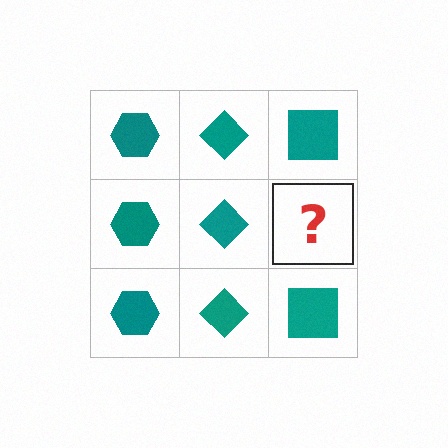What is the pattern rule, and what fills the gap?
The rule is that each column has a consistent shape. The gap should be filled with a teal square.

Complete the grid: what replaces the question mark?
The question mark should be replaced with a teal square.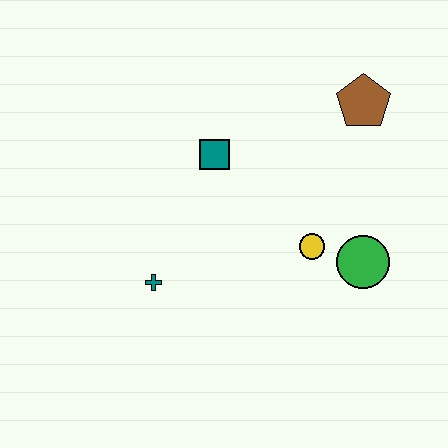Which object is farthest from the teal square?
The green circle is farthest from the teal square.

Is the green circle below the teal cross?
No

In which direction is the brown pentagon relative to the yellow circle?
The brown pentagon is above the yellow circle.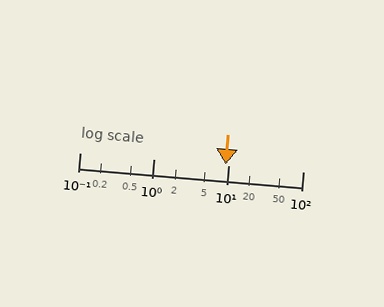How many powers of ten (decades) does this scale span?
The scale spans 3 decades, from 0.1 to 100.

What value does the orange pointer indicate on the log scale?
The pointer indicates approximately 9.1.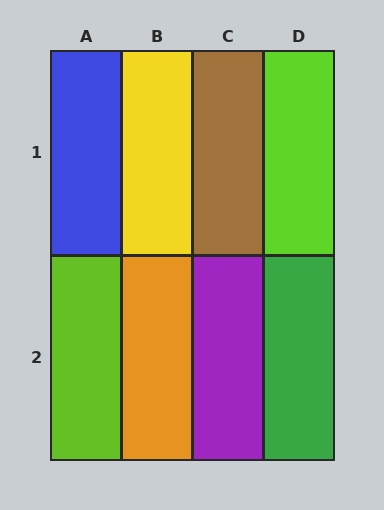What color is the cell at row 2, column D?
Green.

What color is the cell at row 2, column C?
Purple.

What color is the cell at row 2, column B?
Orange.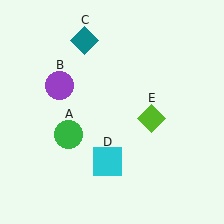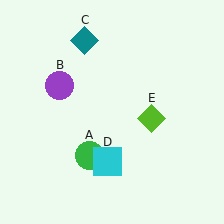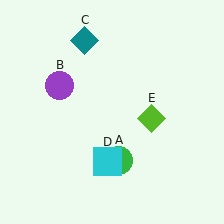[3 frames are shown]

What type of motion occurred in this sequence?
The green circle (object A) rotated counterclockwise around the center of the scene.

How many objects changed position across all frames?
1 object changed position: green circle (object A).